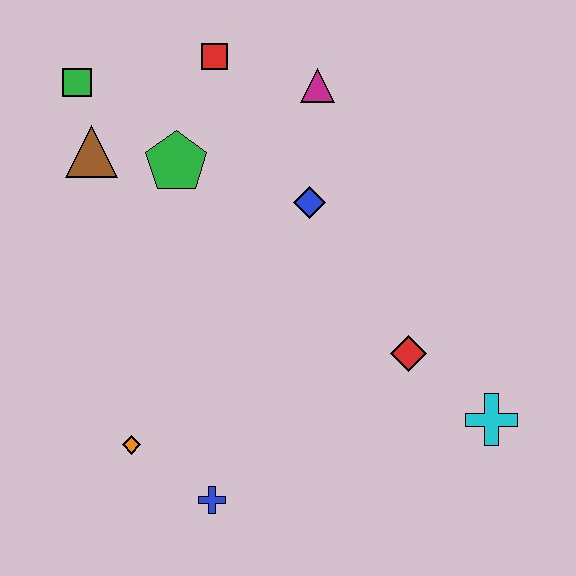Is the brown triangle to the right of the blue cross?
No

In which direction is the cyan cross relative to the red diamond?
The cyan cross is to the right of the red diamond.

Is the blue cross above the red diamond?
No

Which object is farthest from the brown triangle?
The cyan cross is farthest from the brown triangle.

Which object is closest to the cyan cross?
The red diamond is closest to the cyan cross.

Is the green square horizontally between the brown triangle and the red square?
No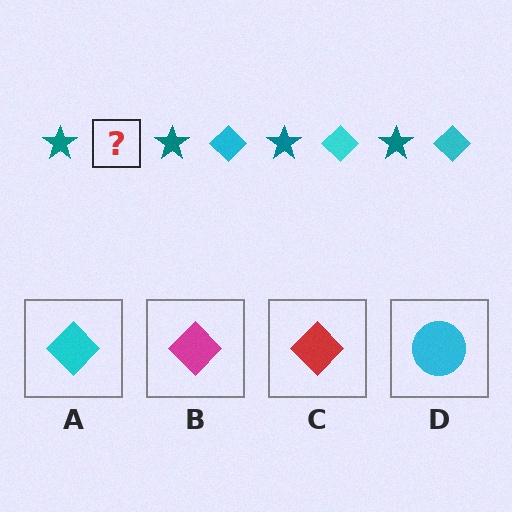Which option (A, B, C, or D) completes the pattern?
A.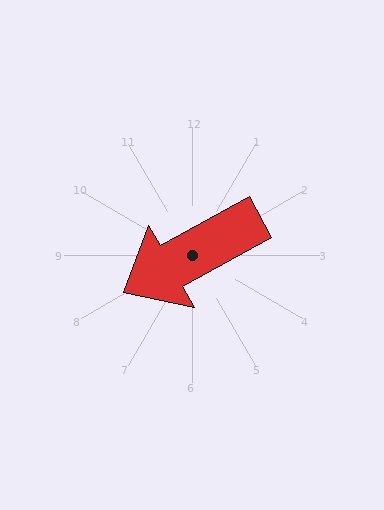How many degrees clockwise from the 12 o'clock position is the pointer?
Approximately 241 degrees.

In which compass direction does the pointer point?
Southwest.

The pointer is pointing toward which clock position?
Roughly 8 o'clock.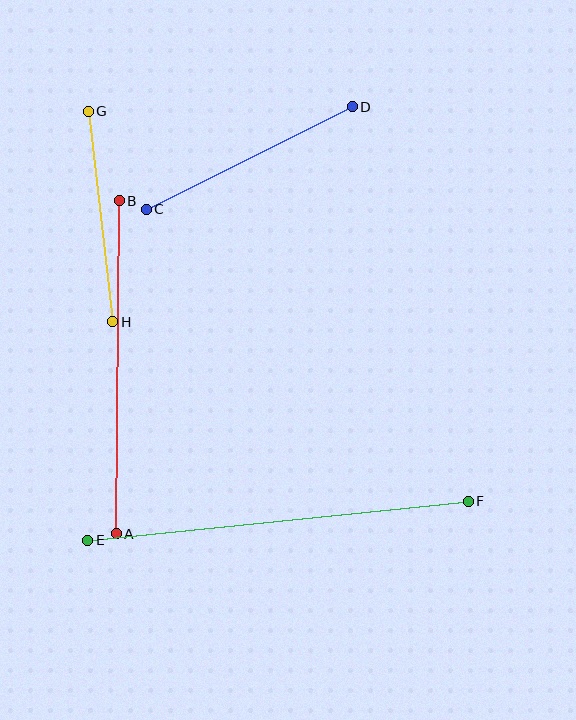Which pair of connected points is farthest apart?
Points E and F are farthest apart.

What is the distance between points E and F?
The distance is approximately 382 pixels.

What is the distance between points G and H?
The distance is approximately 212 pixels.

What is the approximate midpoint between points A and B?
The midpoint is at approximately (118, 367) pixels.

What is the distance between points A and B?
The distance is approximately 333 pixels.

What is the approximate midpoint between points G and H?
The midpoint is at approximately (101, 216) pixels.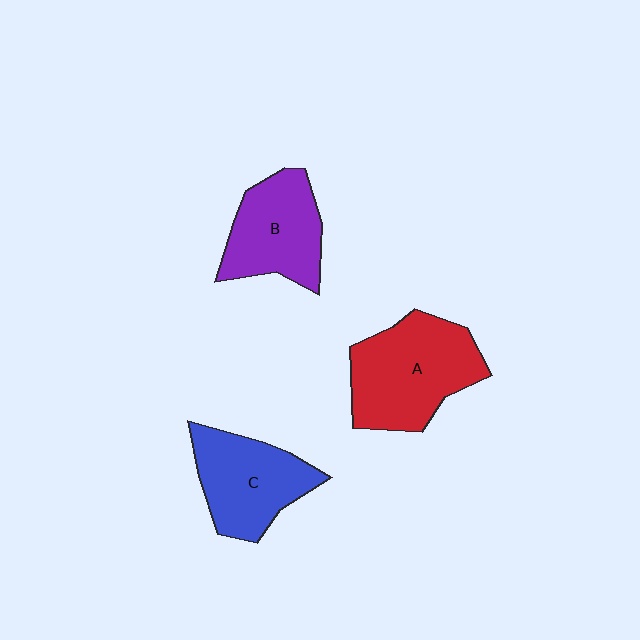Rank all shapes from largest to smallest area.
From largest to smallest: A (red), C (blue), B (purple).